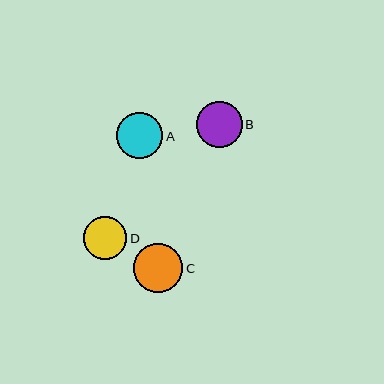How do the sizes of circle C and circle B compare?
Circle C and circle B are approximately the same size.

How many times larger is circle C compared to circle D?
Circle C is approximately 1.1 times the size of circle D.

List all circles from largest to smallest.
From largest to smallest: C, A, B, D.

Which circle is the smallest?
Circle D is the smallest with a size of approximately 43 pixels.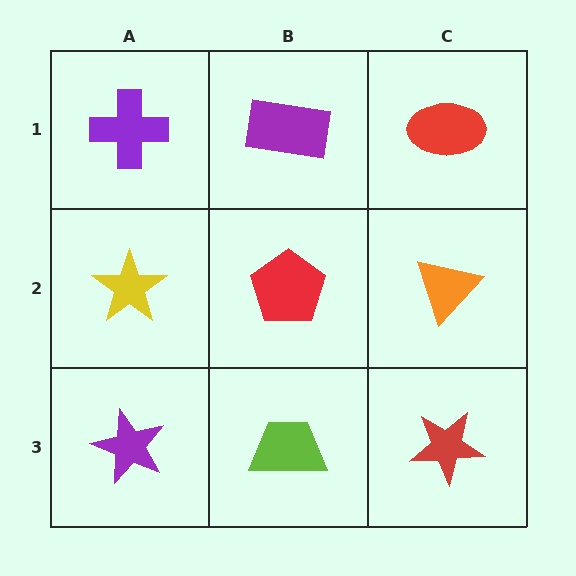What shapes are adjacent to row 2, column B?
A purple rectangle (row 1, column B), a lime trapezoid (row 3, column B), a yellow star (row 2, column A), an orange triangle (row 2, column C).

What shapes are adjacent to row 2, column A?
A purple cross (row 1, column A), a purple star (row 3, column A), a red pentagon (row 2, column B).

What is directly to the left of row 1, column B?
A purple cross.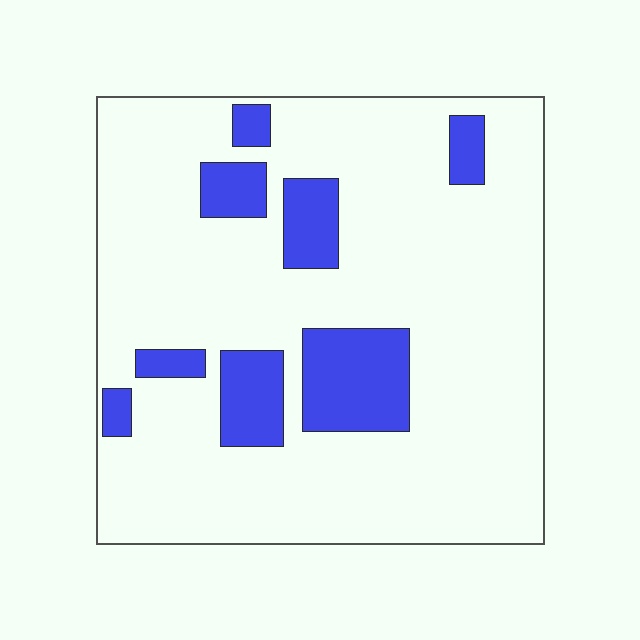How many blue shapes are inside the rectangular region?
8.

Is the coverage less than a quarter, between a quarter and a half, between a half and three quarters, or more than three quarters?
Less than a quarter.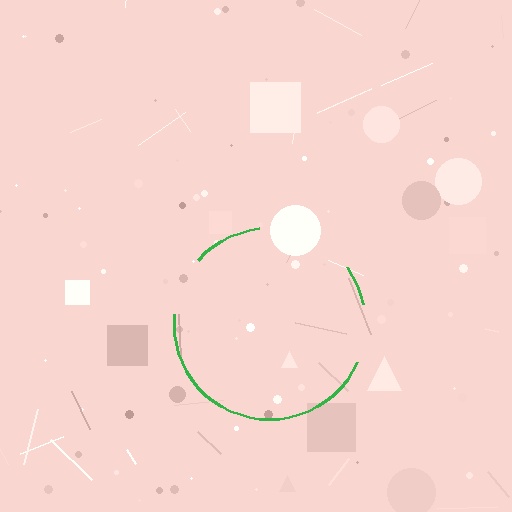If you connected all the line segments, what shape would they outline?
They would outline a circle.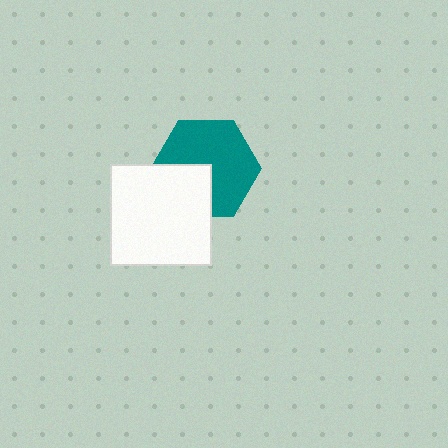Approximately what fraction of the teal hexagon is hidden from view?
Roughly 32% of the teal hexagon is hidden behind the white square.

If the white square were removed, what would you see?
You would see the complete teal hexagon.